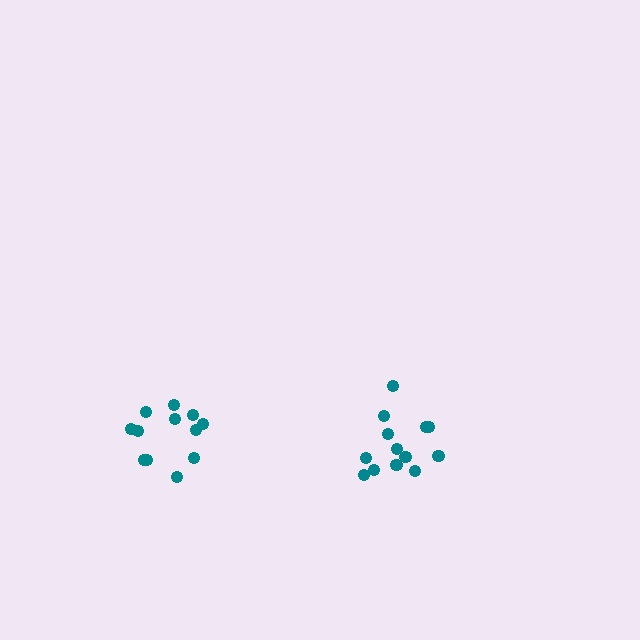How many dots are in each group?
Group 1: 12 dots, Group 2: 13 dots (25 total).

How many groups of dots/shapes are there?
There are 2 groups.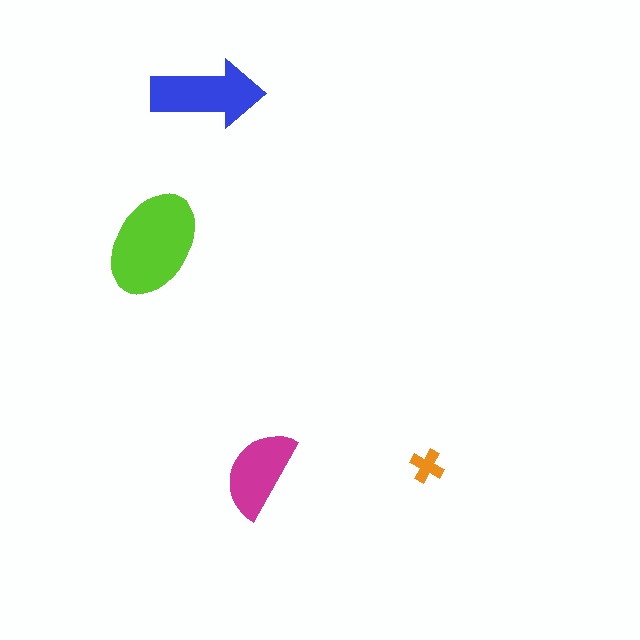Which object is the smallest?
The orange cross.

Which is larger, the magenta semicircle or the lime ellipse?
The lime ellipse.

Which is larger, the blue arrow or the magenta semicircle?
The blue arrow.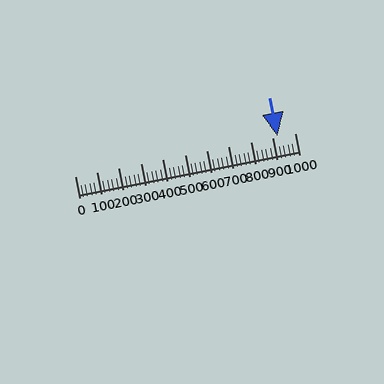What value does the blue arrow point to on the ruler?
The blue arrow points to approximately 920.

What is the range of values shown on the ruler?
The ruler shows values from 0 to 1000.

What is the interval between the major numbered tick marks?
The major tick marks are spaced 100 units apart.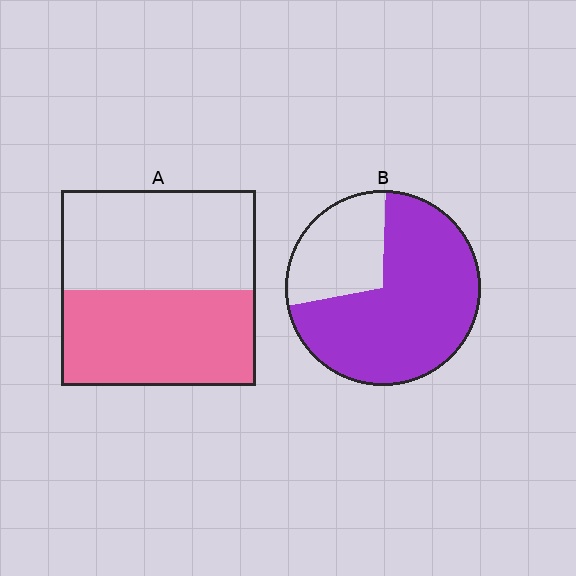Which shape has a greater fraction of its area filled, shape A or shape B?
Shape B.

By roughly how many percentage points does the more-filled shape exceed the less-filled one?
By roughly 25 percentage points (B over A).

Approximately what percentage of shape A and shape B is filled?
A is approximately 50% and B is approximately 70%.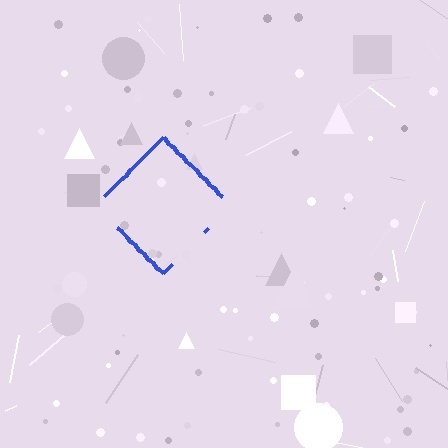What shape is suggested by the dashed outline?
The dashed outline suggests a diamond.